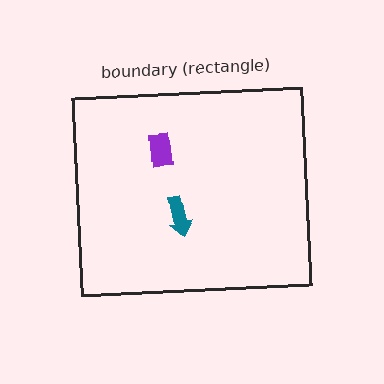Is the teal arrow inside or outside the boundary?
Inside.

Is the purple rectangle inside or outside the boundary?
Inside.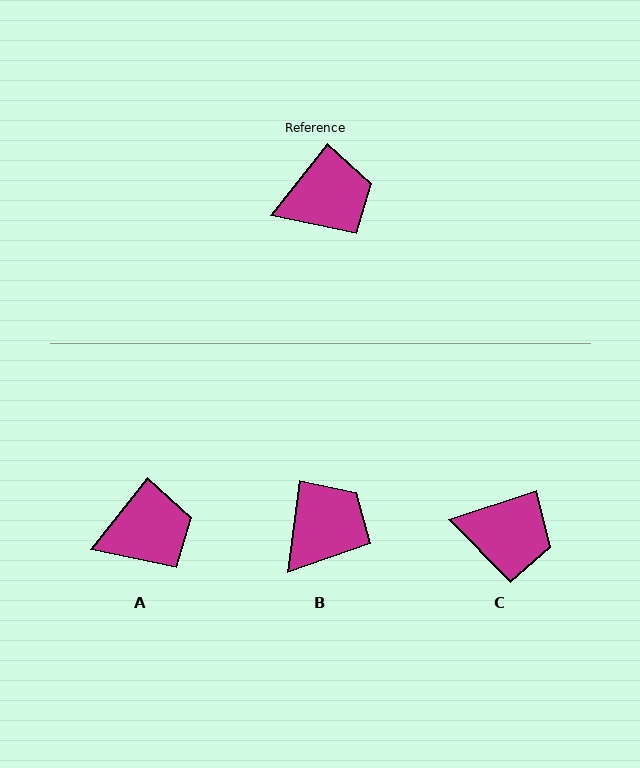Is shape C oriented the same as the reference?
No, it is off by about 33 degrees.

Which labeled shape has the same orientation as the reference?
A.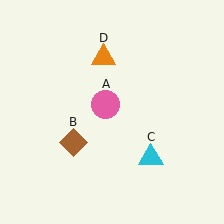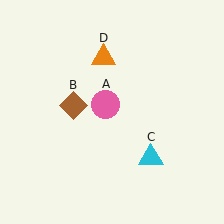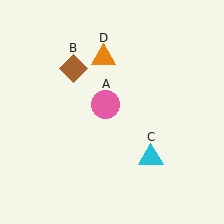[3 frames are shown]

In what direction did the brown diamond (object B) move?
The brown diamond (object B) moved up.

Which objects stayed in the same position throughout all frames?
Pink circle (object A) and cyan triangle (object C) and orange triangle (object D) remained stationary.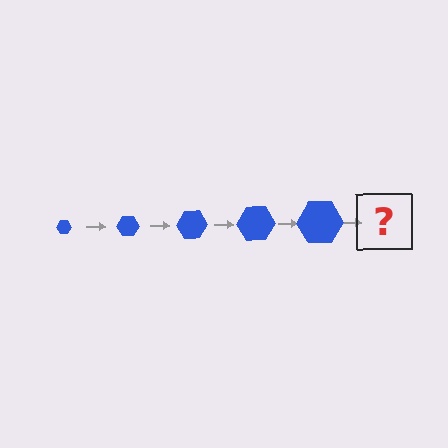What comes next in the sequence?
The next element should be a blue hexagon, larger than the previous one.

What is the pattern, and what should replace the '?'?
The pattern is that the hexagon gets progressively larger each step. The '?' should be a blue hexagon, larger than the previous one.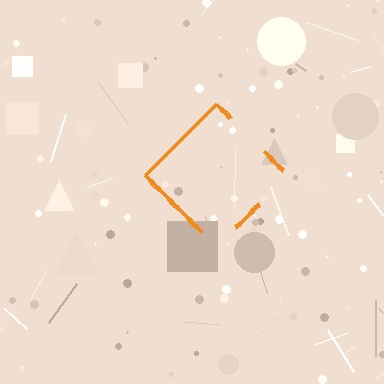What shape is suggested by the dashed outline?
The dashed outline suggests a diamond.